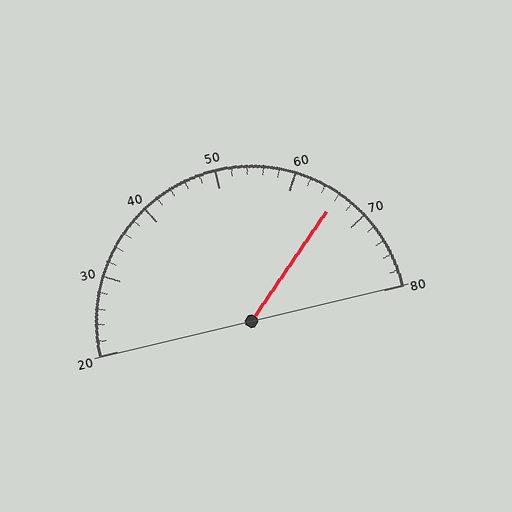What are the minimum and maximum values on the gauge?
The gauge ranges from 20 to 80.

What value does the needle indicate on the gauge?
The needle indicates approximately 66.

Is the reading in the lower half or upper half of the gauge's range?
The reading is in the upper half of the range (20 to 80).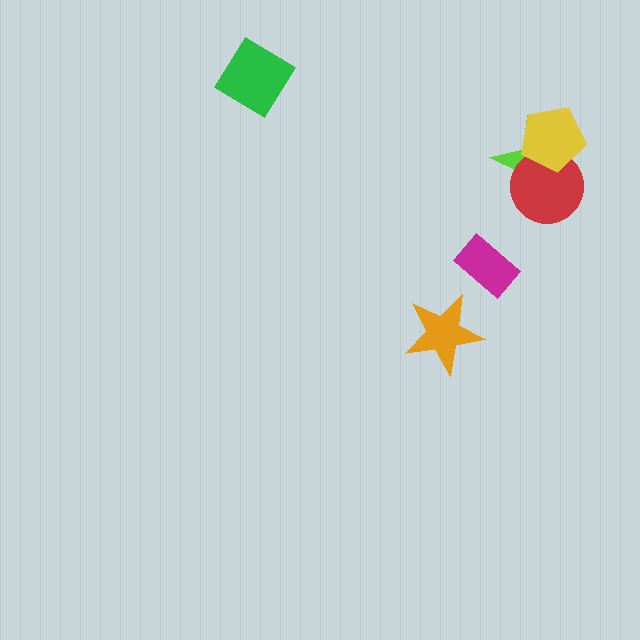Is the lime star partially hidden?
Yes, it is partially covered by another shape.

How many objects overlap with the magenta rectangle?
0 objects overlap with the magenta rectangle.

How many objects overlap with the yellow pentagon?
2 objects overlap with the yellow pentagon.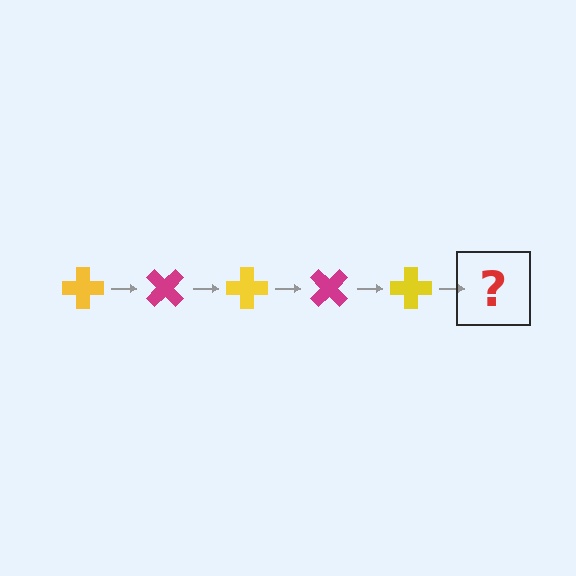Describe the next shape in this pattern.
It should be a magenta cross, rotated 225 degrees from the start.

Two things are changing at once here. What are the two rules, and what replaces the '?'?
The two rules are that it rotates 45 degrees each step and the color cycles through yellow and magenta. The '?' should be a magenta cross, rotated 225 degrees from the start.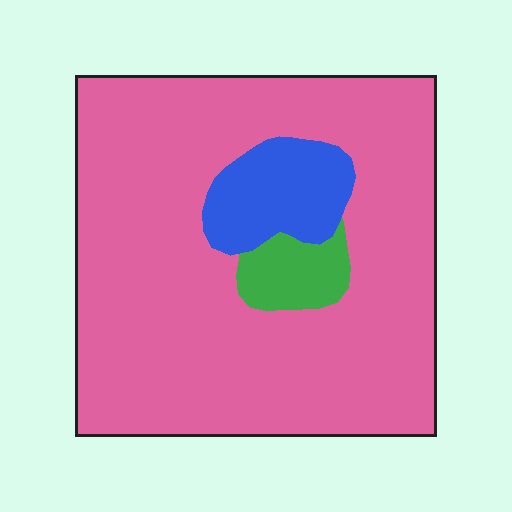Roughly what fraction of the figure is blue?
Blue covers 10% of the figure.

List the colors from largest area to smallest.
From largest to smallest: pink, blue, green.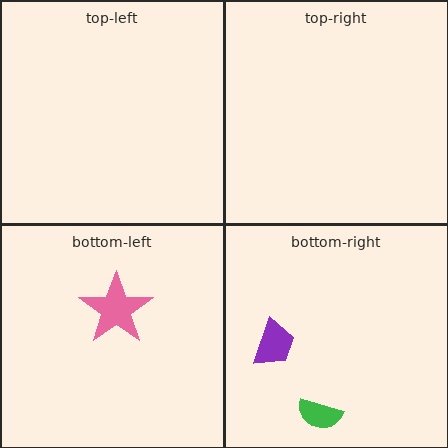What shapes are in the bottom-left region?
The pink star.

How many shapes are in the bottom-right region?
2.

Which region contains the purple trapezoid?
The bottom-right region.